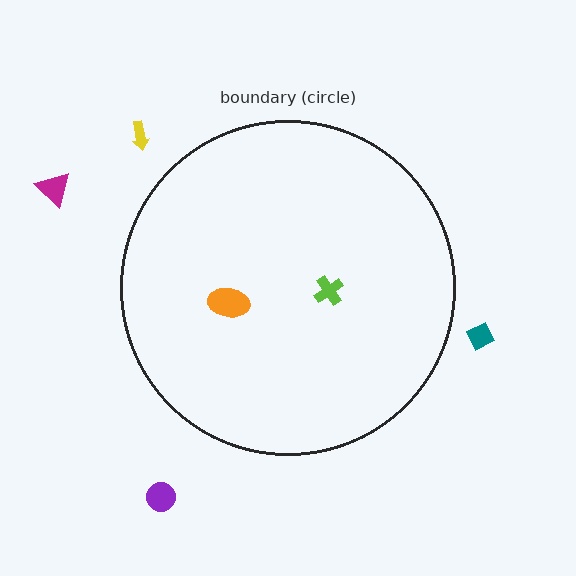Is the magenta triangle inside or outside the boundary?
Outside.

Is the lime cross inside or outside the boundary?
Inside.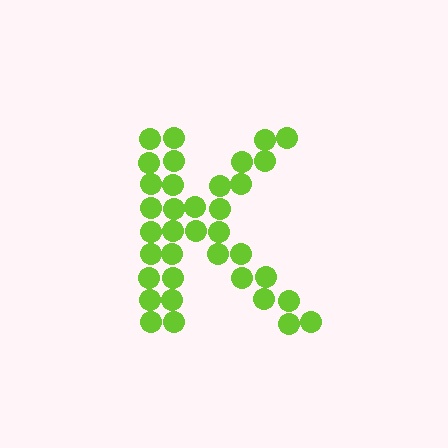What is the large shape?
The large shape is the letter K.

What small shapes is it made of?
It is made of small circles.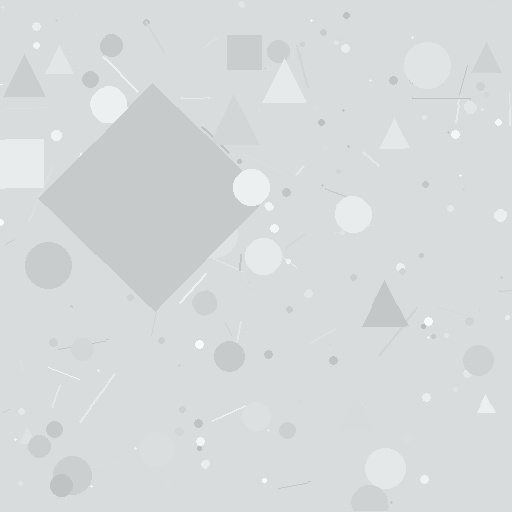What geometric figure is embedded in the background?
A diamond is embedded in the background.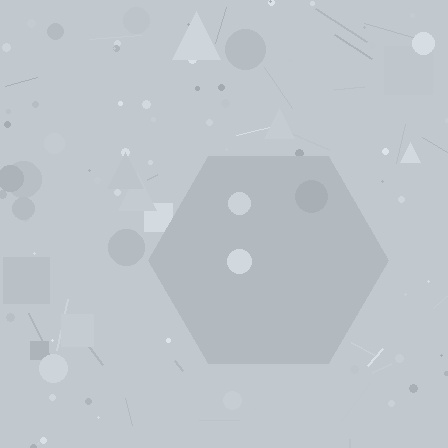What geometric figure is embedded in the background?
A hexagon is embedded in the background.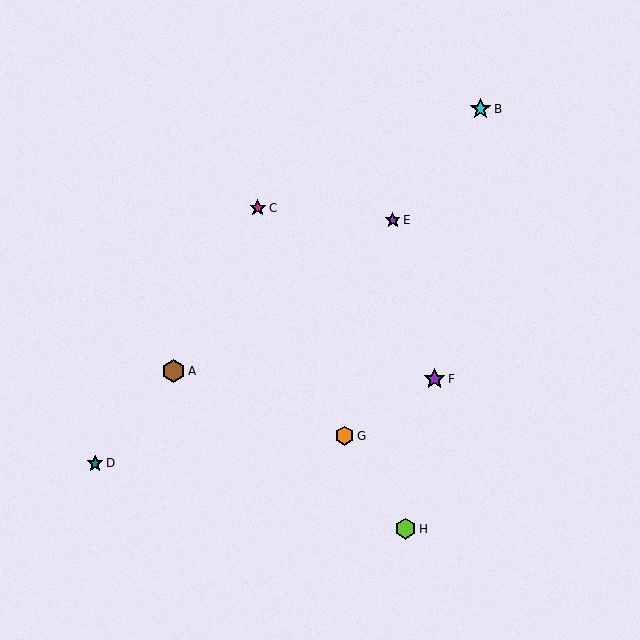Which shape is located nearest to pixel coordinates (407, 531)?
The lime hexagon (labeled H) at (405, 529) is nearest to that location.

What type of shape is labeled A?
Shape A is a brown hexagon.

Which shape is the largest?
The brown hexagon (labeled A) is the largest.